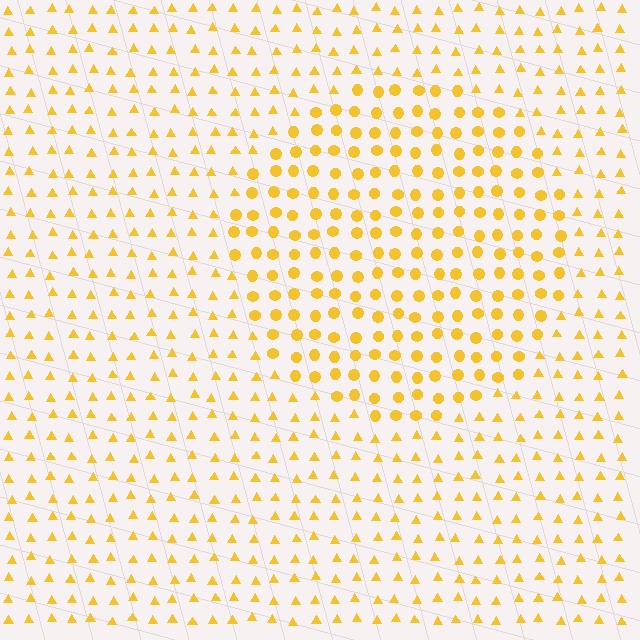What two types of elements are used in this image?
The image uses circles inside the circle region and triangles outside it.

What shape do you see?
I see a circle.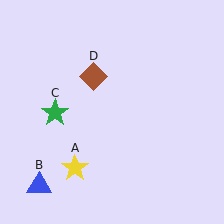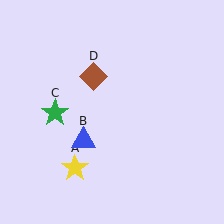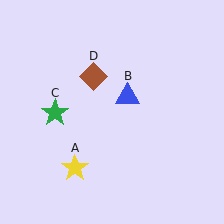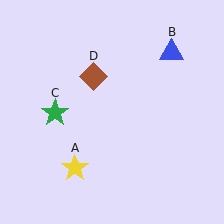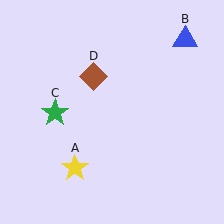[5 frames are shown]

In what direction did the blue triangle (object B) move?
The blue triangle (object B) moved up and to the right.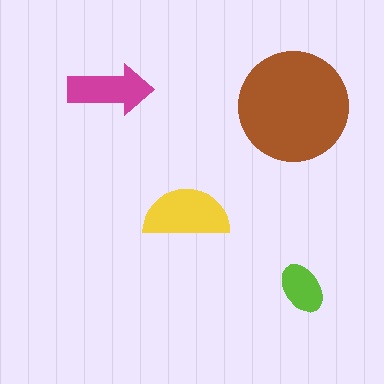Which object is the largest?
The brown circle.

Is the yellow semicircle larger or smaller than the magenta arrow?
Larger.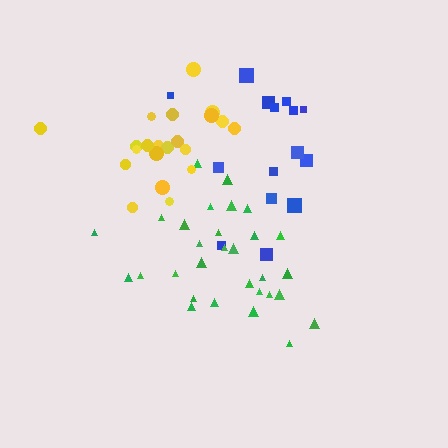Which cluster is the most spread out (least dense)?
Blue.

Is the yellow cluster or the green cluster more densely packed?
Green.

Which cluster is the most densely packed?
Green.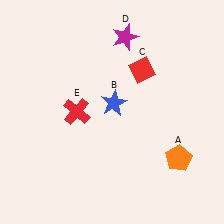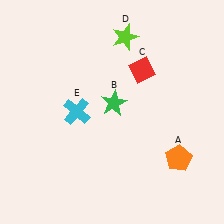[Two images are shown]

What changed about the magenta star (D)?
In Image 1, D is magenta. In Image 2, it changed to lime.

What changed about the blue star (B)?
In Image 1, B is blue. In Image 2, it changed to green.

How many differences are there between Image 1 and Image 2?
There are 3 differences between the two images.